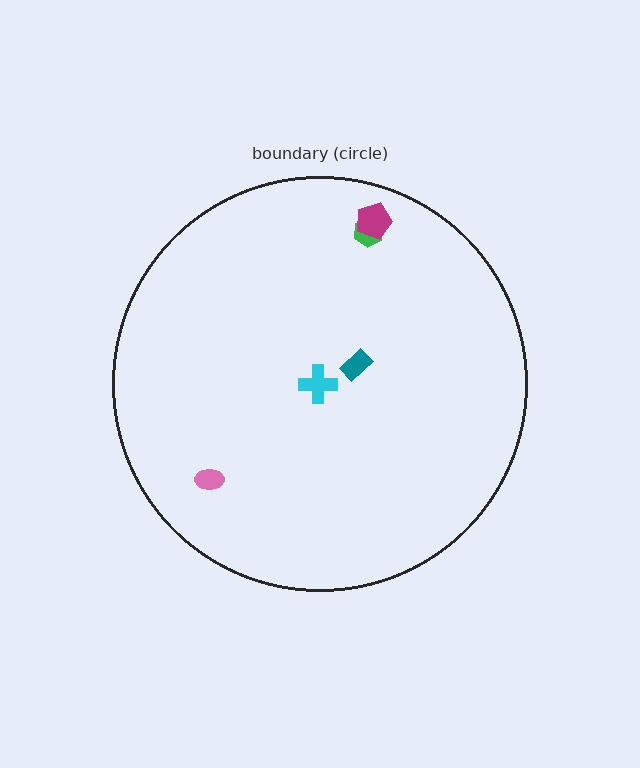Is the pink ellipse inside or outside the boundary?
Inside.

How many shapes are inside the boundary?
5 inside, 0 outside.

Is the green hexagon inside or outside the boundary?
Inside.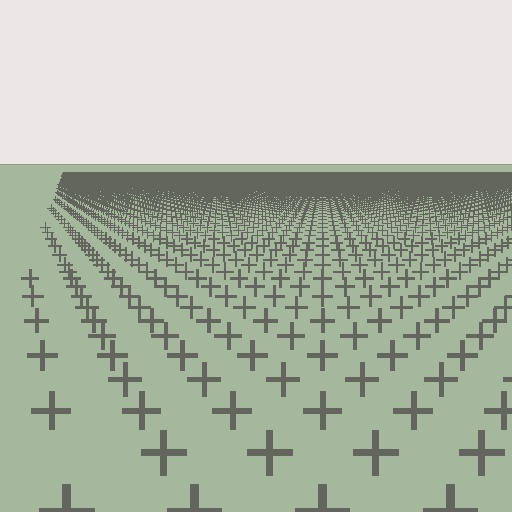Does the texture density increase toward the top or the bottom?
Density increases toward the top.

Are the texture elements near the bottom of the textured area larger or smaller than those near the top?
Larger. Near the bottom, elements are closer to the viewer and appear at a bigger on-screen size.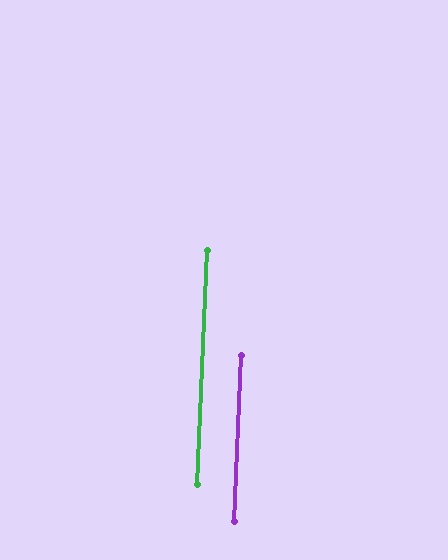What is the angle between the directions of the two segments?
Approximately 0 degrees.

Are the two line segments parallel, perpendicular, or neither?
Parallel — their directions differ by only 0.1°.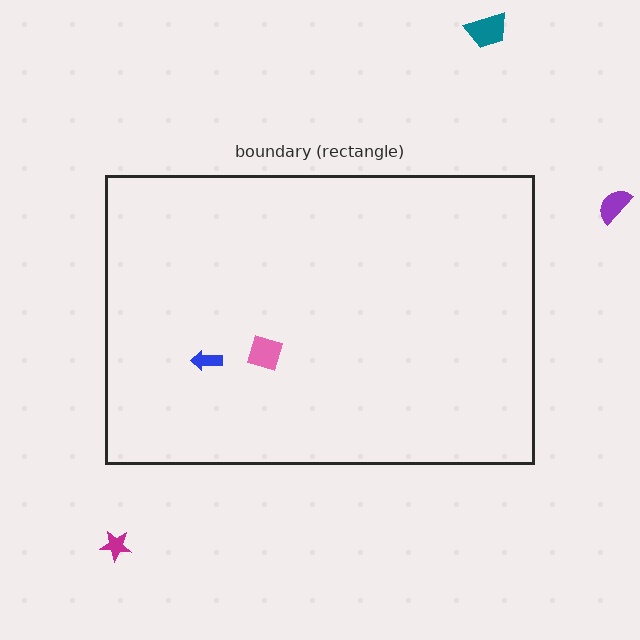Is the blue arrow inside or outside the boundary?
Inside.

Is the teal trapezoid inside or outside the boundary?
Outside.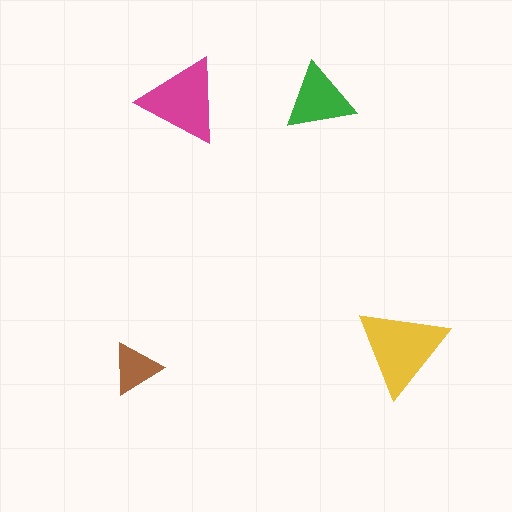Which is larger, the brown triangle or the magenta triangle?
The magenta one.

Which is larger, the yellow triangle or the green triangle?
The yellow one.